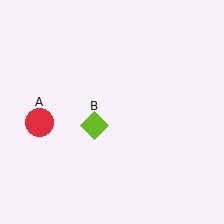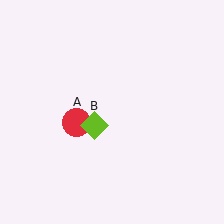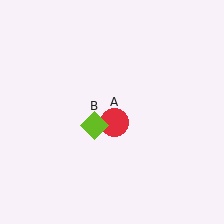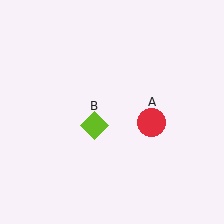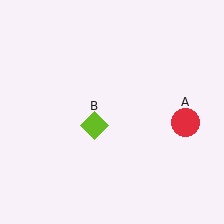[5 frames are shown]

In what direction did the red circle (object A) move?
The red circle (object A) moved right.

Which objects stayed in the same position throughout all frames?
Lime diamond (object B) remained stationary.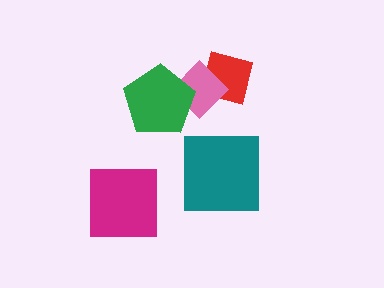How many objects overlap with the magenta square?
0 objects overlap with the magenta square.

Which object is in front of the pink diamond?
The green pentagon is in front of the pink diamond.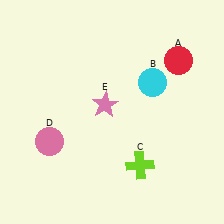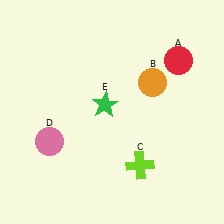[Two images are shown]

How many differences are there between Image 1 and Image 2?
There are 2 differences between the two images.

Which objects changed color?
B changed from cyan to orange. E changed from pink to green.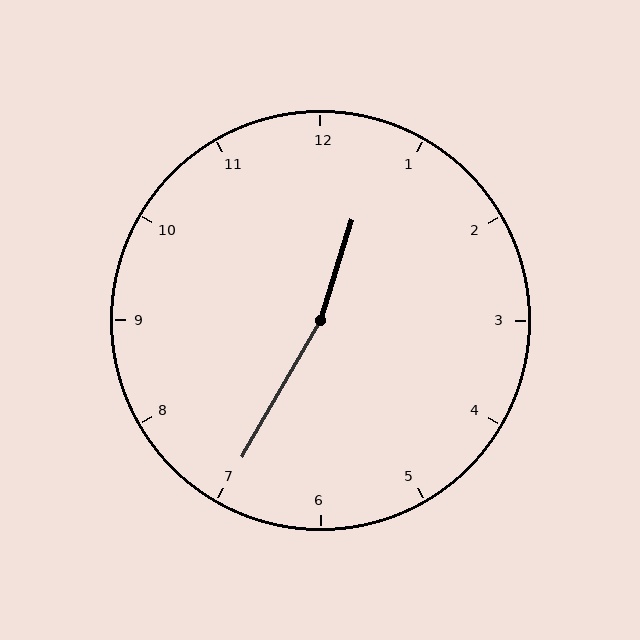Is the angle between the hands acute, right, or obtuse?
It is obtuse.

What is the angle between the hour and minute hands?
Approximately 168 degrees.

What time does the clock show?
12:35.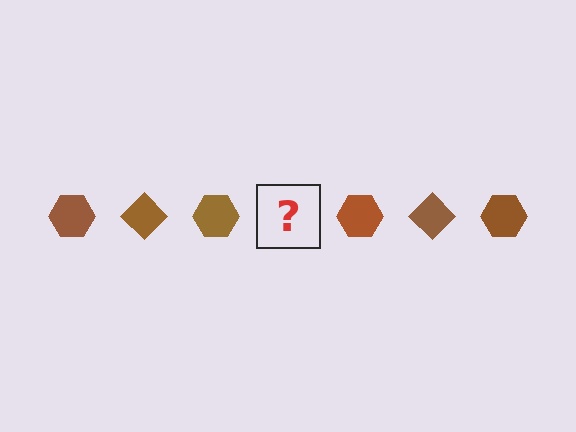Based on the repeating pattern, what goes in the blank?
The blank should be a brown diamond.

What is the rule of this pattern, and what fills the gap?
The rule is that the pattern cycles through hexagon, diamond shapes in brown. The gap should be filled with a brown diamond.